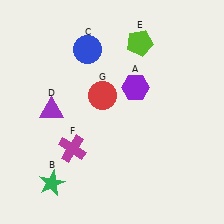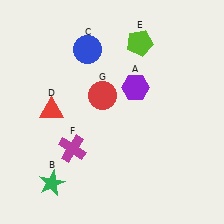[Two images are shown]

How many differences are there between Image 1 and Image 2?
There is 1 difference between the two images.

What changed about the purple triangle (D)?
In Image 1, D is purple. In Image 2, it changed to red.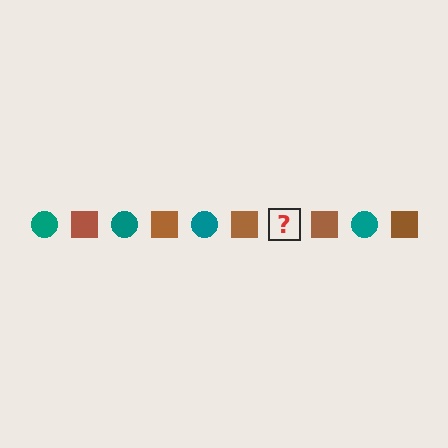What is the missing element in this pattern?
The missing element is a teal circle.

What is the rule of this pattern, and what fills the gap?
The rule is that the pattern alternates between teal circle and brown square. The gap should be filled with a teal circle.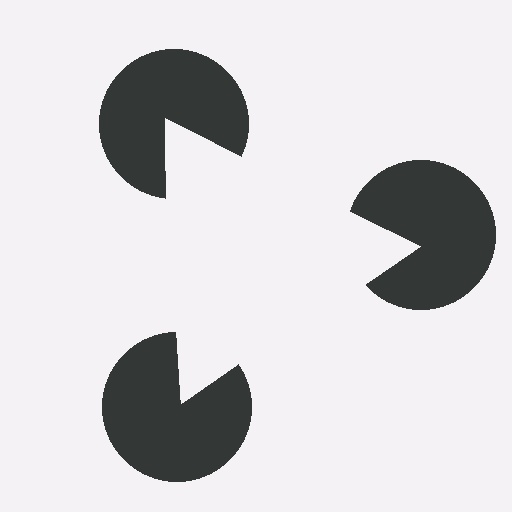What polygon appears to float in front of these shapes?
An illusory triangle — its edges are inferred from the aligned wedge cuts in the pac-man discs, not physically drawn.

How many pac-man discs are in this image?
There are 3 — one at each vertex of the illusory triangle.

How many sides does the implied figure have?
3 sides.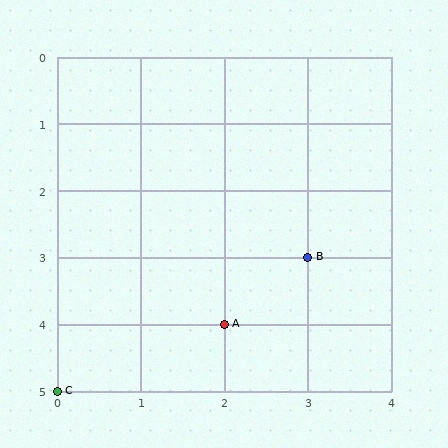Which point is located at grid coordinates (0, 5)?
Point C is at (0, 5).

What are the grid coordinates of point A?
Point A is at grid coordinates (2, 4).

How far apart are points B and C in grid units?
Points B and C are 3 columns and 2 rows apart (about 3.6 grid units diagonally).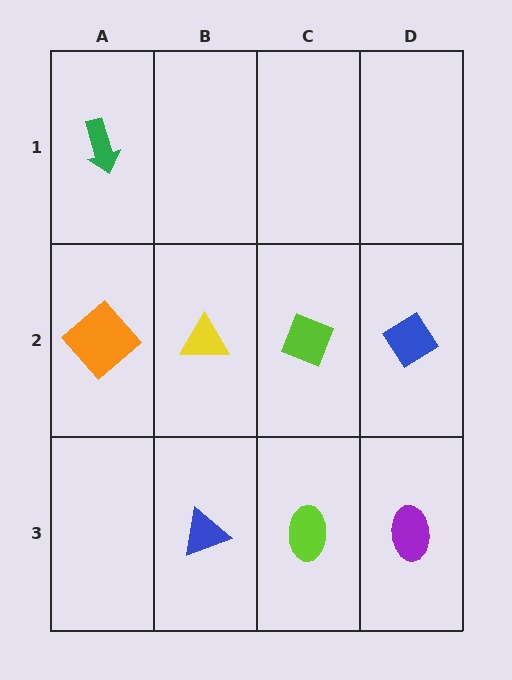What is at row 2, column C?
A lime diamond.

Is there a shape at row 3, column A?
No, that cell is empty.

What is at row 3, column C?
A lime ellipse.